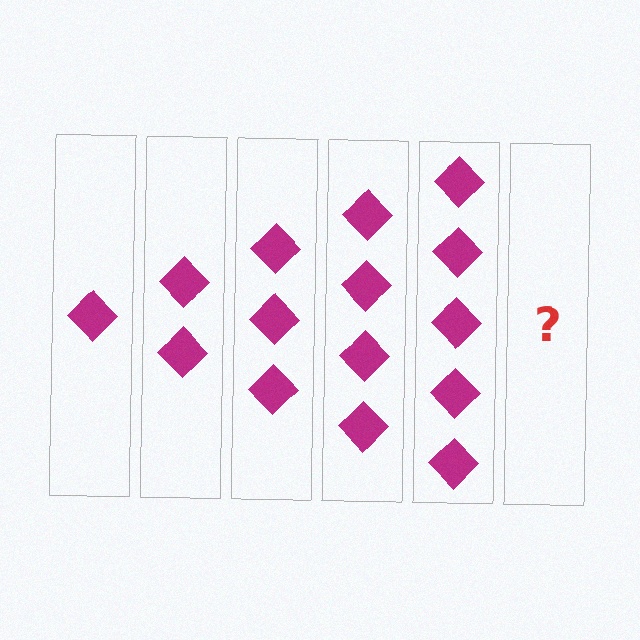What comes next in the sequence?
The next element should be 6 diamonds.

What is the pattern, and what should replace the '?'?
The pattern is that each step adds one more diamond. The '?' should be 6 diamonds.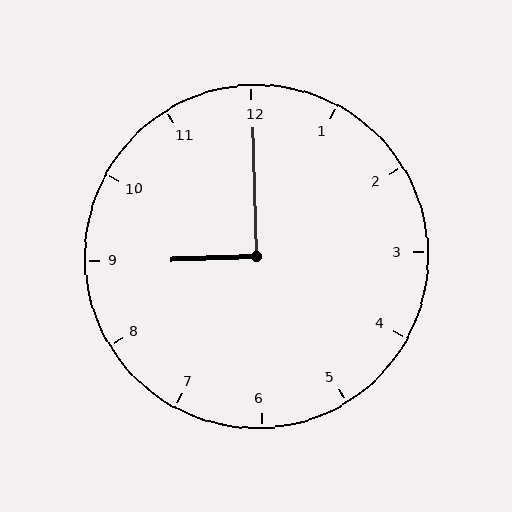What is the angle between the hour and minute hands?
Approximately 90 degrees.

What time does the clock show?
9:00.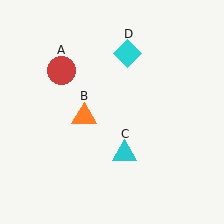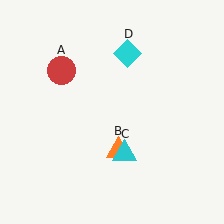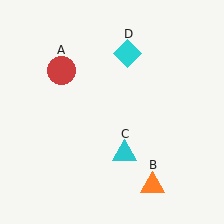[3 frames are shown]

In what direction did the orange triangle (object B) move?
The orange triangle (object B) moved down and to the right.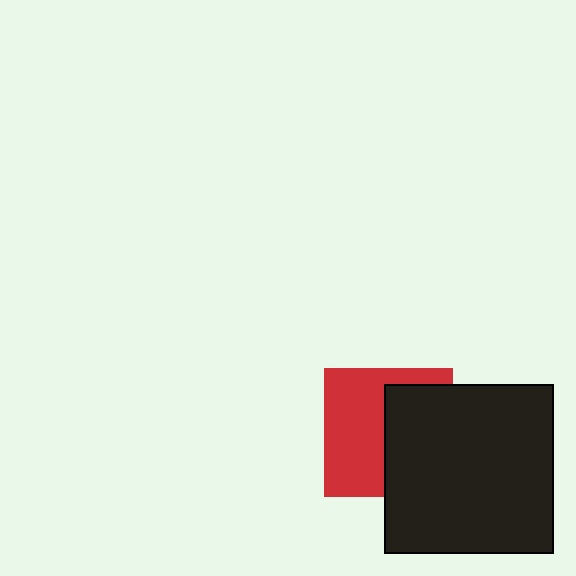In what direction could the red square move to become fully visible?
The red square could move left. That would shift it out from behind the black square entirely.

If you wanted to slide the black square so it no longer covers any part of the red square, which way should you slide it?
Slide it right — that is the most direct way to separate the two shapes.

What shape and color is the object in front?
The object in front is a black square.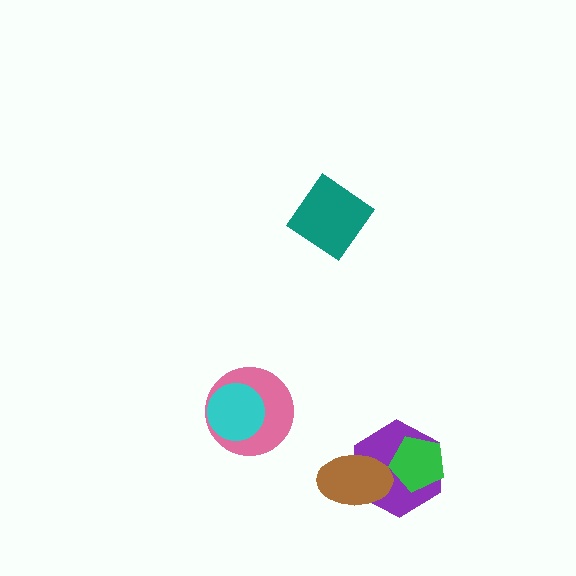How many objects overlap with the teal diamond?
0 objects overlap with the teal diamond.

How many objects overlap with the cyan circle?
1 object overlaps with the cyan circle.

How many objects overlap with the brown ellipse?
1 object overlaps with the brown ellipse.